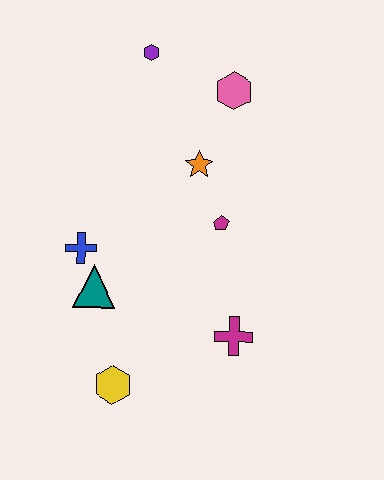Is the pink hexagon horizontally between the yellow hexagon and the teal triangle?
No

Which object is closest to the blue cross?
The teal triangle is closest to the blue cross.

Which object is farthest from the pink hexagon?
The yellow hexagon is farthest from the pink hexagon.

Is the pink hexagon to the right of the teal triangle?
Yes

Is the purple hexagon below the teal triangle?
No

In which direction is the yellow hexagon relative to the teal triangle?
The yellow hexagon is below the teal triangle.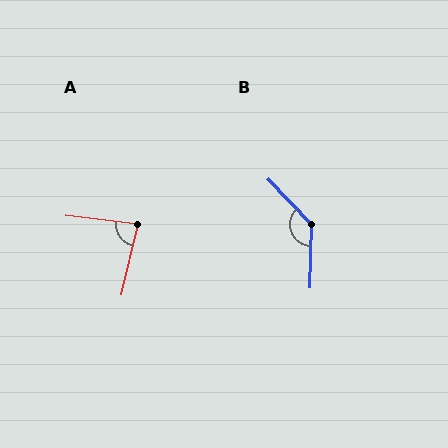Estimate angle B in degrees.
Approximately 135 degrees.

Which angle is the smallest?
A, at approximately 83 degrees.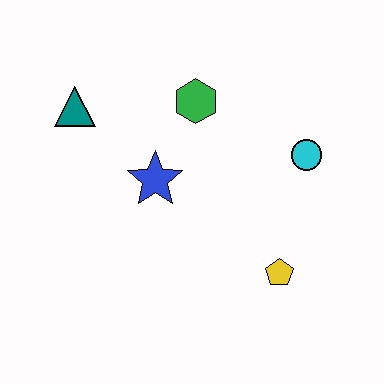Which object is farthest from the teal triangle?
The yellow pentagon is farthest from the teal triangle.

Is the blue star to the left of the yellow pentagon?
Yes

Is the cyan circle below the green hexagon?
Yes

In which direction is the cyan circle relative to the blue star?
The cyan circle is to the right of the blue star.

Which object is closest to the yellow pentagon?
The cyan circle is closest to the yellow pentagon.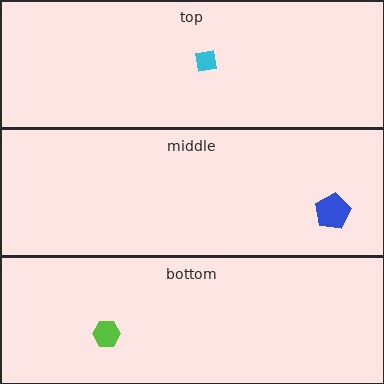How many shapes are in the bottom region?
1.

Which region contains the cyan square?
The top region.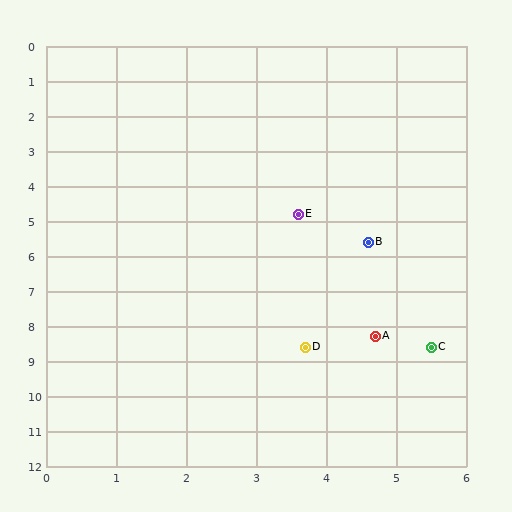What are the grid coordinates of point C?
Point C is at approximately (5.5, 8.6).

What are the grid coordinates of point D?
Point D is at approximately (3.7, 8.6).